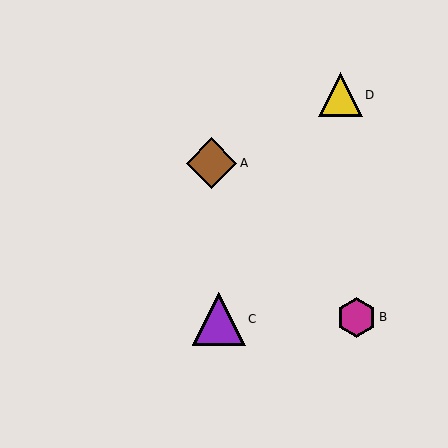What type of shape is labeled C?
Shape C is a purple triangle.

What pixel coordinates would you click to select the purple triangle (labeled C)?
Click at (219, 319) to select the purple triangle C.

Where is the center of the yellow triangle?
The center of the yellow triangle is at (340, 95).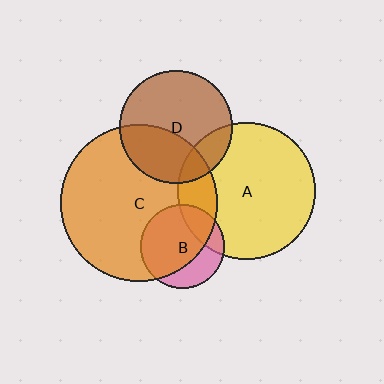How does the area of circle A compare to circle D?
Approximately 1.5 times.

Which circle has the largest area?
Circle C (orange).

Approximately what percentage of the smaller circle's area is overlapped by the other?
Approximately 20%.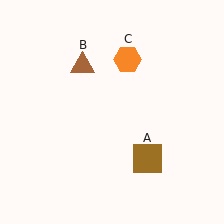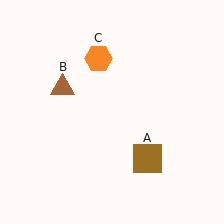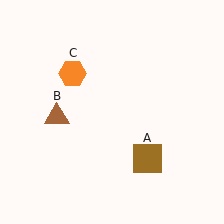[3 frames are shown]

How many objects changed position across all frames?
2 objects changed position: brown triangle (object B), orange hexagon (object C).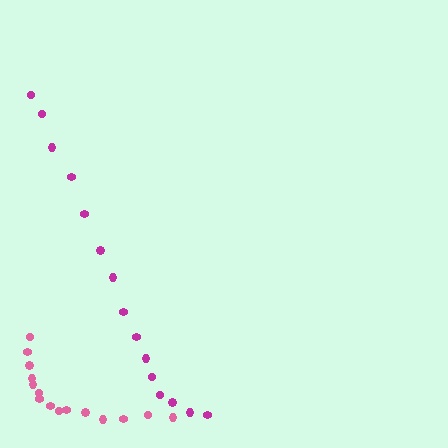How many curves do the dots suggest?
There are 2 distinct paths.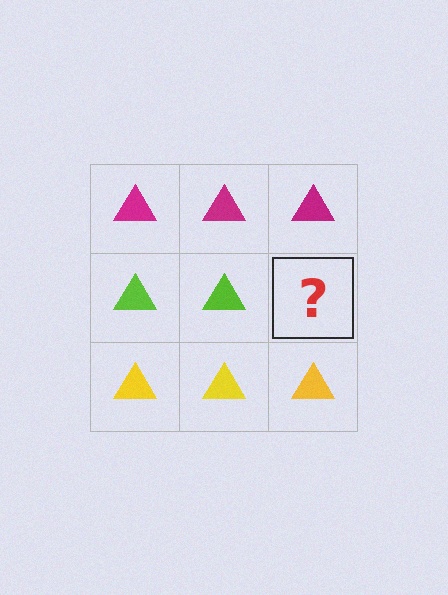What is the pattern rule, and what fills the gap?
The rule is that each row has a consistent color. The gap should be filled with a lime triangle.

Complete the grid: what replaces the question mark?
The question mark should be replaced with a lime triangle.